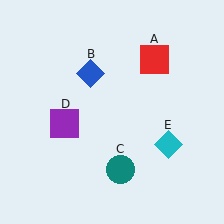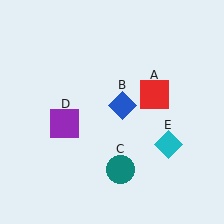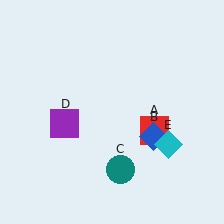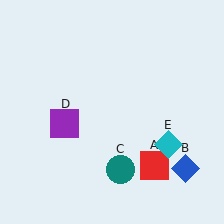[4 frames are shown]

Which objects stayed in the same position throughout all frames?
Teal circle (object C) and purple square (object D) and cyan diamond (object E) remained stationary.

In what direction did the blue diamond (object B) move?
The blue diamond (object B) moved down and to the right.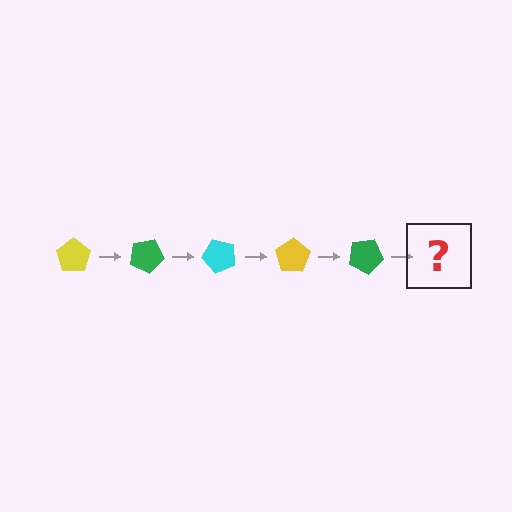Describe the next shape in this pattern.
It should be a cyan pentagon, rotated 125 degrees from the start.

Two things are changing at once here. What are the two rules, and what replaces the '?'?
The two rules are that it rotates 25 degrees each step and the color cycles through yellow, green, and cyan. The '?' should be a cyan pentagon, rotated 125 degrees from the start.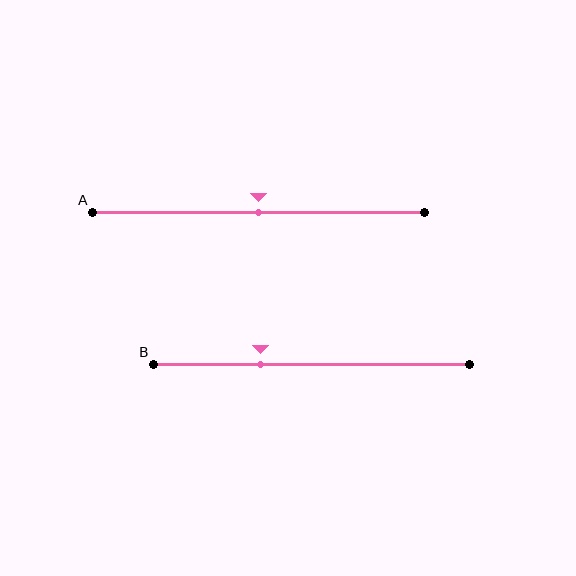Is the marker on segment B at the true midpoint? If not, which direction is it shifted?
No, the marker on segment B is shifted to the left by about 16% of the segment length.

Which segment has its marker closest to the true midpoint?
Segment A has its marker closest to the true midpoint.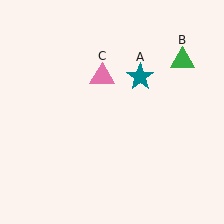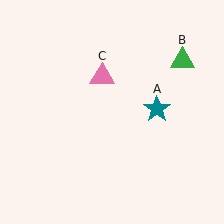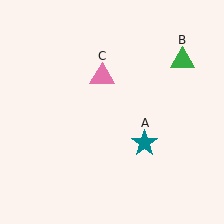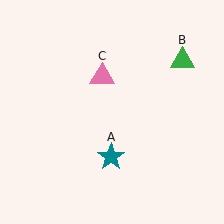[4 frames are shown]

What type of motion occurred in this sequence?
The teal star (object A) rotated clockwise around the center of the scene.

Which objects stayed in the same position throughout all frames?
Green triangle (object B) and pink triangle (object C) remained stationary.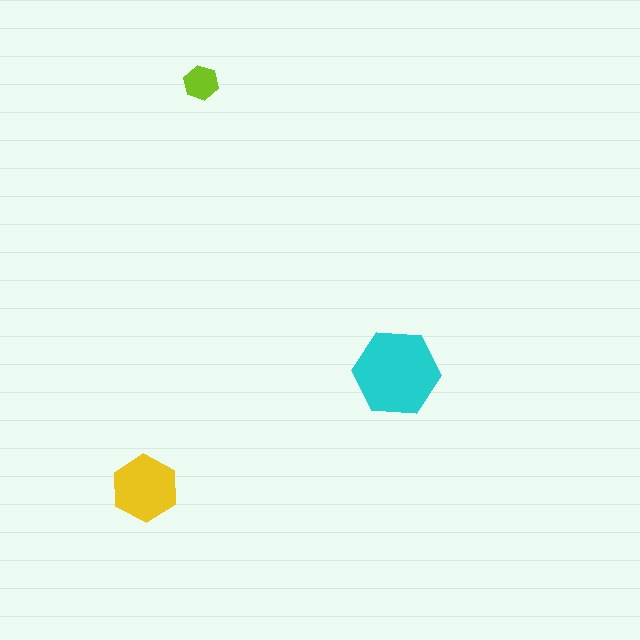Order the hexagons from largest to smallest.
the cyan one, the yellow one, the lime one.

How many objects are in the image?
There are 3 objects in the image.